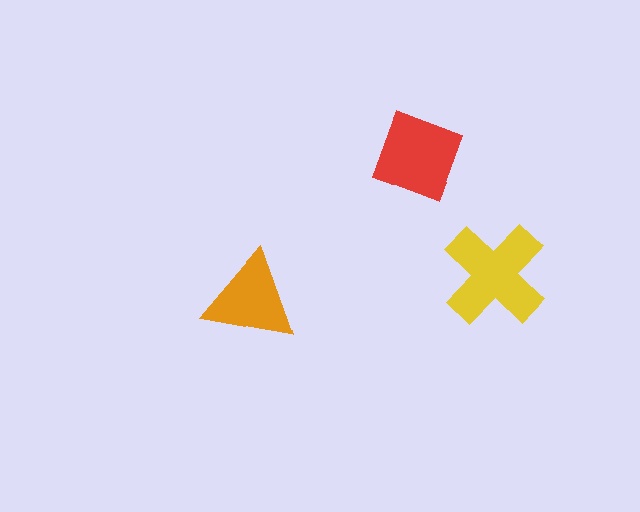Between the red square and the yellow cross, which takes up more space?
The yellow cross.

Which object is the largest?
The yellow cross.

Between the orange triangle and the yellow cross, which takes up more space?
The yellow cross.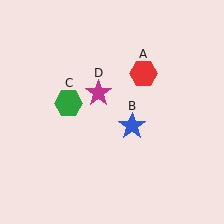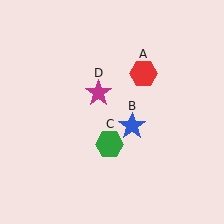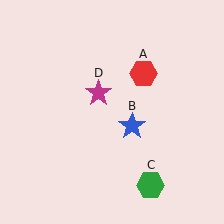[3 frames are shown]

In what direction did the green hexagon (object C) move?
The green hexagon (object C) moved down and to the right.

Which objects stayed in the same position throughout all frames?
Red hexagon (object A) and blue star (object B) and magenta star (object D) remained stationary.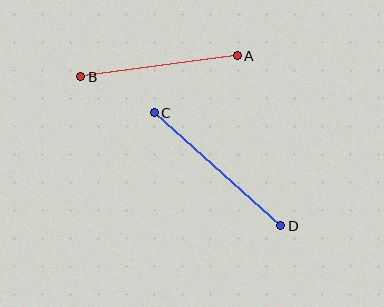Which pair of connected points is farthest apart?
Points C and D are farthest apart.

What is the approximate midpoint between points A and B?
The midpoint is at approximately (159, 66) pixels.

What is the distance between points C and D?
The distance is approximately 170 pixels.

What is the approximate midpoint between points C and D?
The midpoint is at approximately (218, 169) pixels.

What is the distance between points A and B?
The distance is approximately 158 pixels.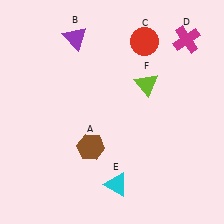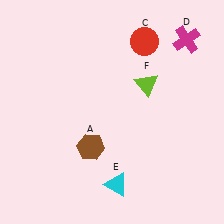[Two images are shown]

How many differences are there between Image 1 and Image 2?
There is 1 difference between the two images.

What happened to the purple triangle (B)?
The purple triangle (B) was removed in Image 2. It was in the top-left area of Image 1.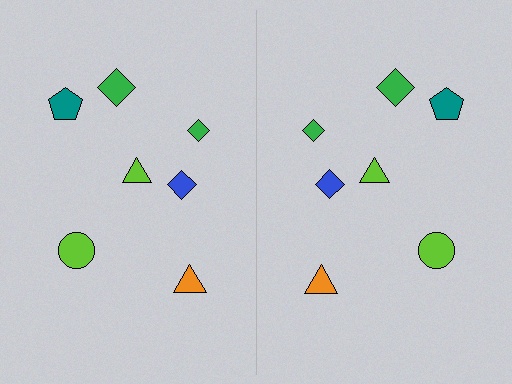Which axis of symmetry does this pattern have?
The pattern has a vertical axis of symmetry running through the center of the image.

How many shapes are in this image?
There are 14 shapes in this image.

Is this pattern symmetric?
Yes, this pattern has bilateral (reflection) symmetry.